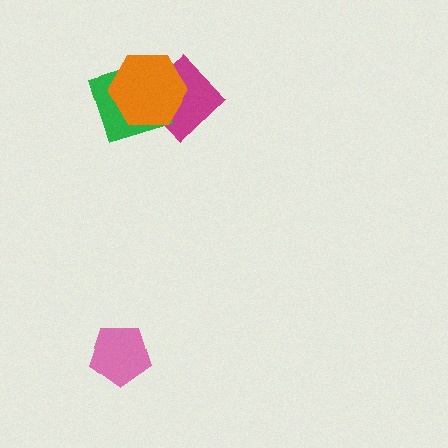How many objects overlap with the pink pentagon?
0 objects overlap with the pink pentagon.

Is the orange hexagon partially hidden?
No, no other shape covers it.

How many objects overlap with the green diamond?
2 objects overlap with the green diamond.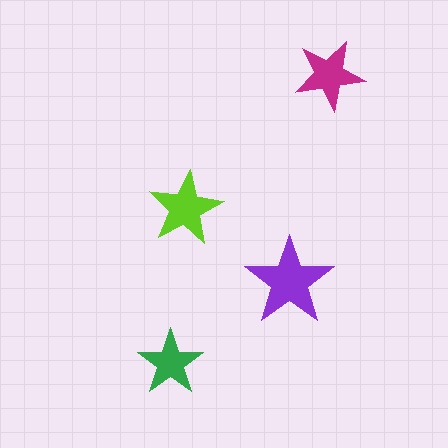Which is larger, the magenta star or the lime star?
The lime one.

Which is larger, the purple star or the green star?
The purple one.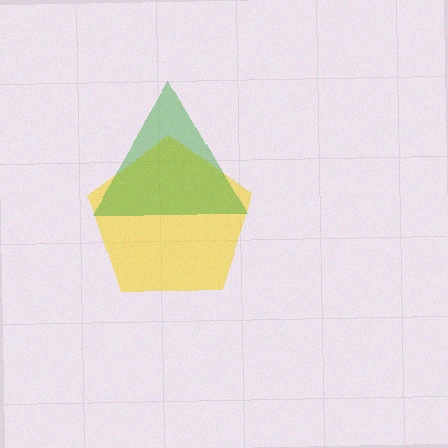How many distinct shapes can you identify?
There are 2 distinct shapes: a yellow pentagon, a green triangle.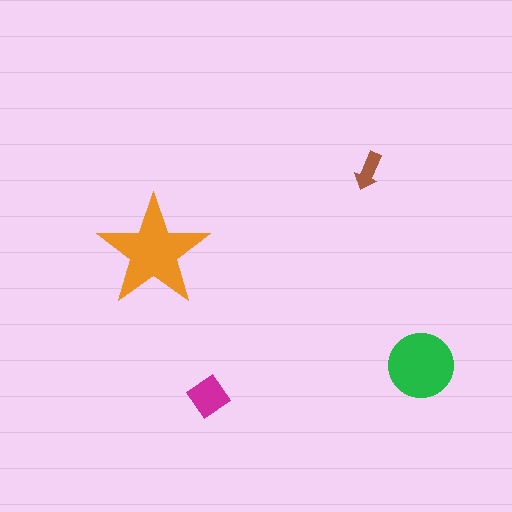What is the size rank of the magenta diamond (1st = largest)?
3rd.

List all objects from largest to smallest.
The orange star, the green circle, the magenta diamond, the brown arrow.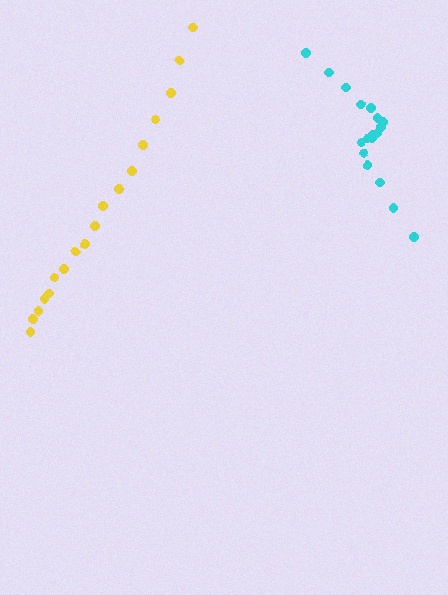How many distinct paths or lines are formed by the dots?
There are 2 distinct paths.